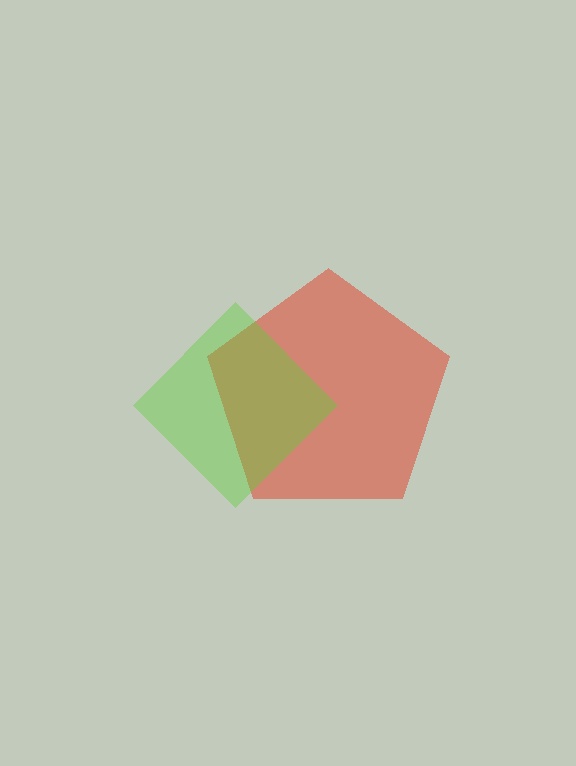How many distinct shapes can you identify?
There are 2 distinct shapes: a red pentagon, a lime diamond.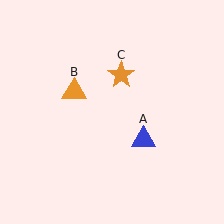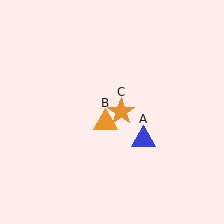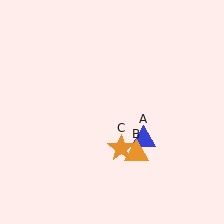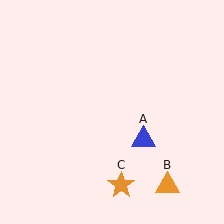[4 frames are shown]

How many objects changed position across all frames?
2 objects changed position: orange triangle (object B), orange star (object C).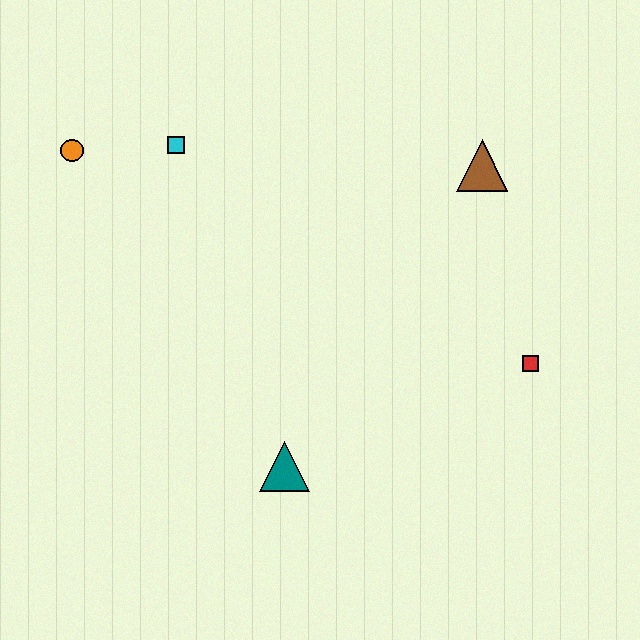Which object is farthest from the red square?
The orange circle is farthest from the red square.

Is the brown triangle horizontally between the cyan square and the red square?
Yes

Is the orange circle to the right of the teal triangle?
No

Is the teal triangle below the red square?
Yes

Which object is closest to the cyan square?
The orange circle is closest to the cyan square.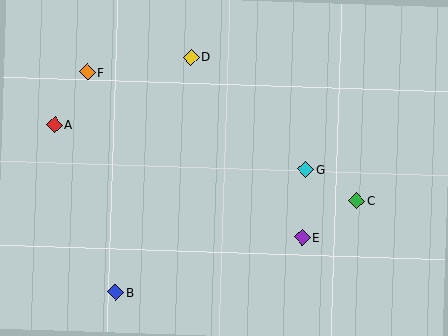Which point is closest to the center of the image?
Point G at (306, 170) is closest to the center.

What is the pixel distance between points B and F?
The distance between B and F is 222 pixels.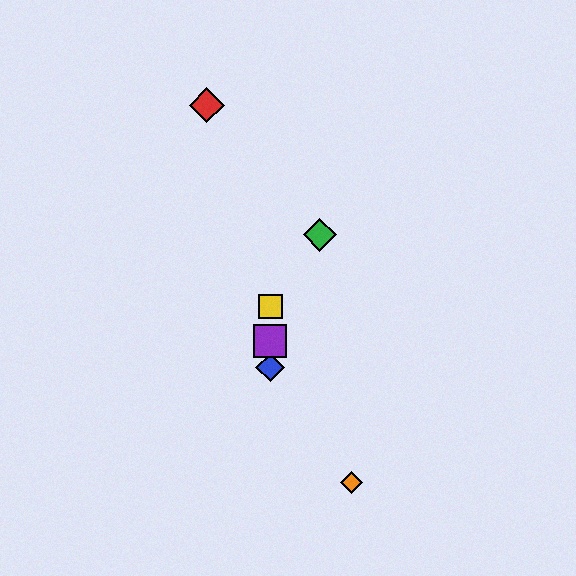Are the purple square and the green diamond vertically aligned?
No, the purple square is at x≈270 and the green diamond is at x≈320.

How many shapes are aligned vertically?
3 shapes (the blue diamond, the yellow square, the purple square) are aligned vertically.